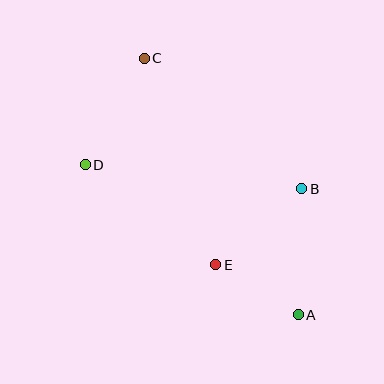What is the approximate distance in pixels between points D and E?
The distance between D and E is approximately 165 pixels.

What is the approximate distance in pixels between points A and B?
The distance between A and B is approximately 126 pixels.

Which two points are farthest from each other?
Points A and C are farthest from each other.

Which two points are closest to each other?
Points A and E are closest to each other.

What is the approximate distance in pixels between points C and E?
The distance between C and E is approximately 219 pixels.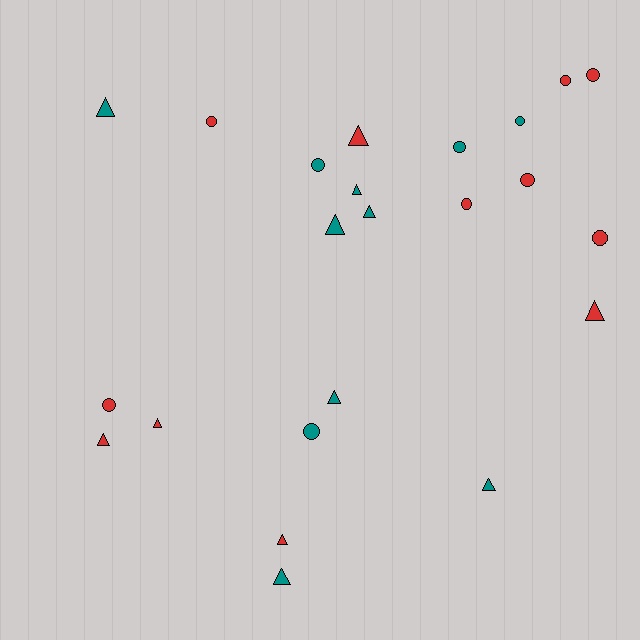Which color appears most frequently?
Red, with 12 objects.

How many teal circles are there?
There are 4 teal circles.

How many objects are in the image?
There are 23 objects.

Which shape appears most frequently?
Triangle, with 12 objects.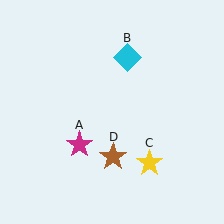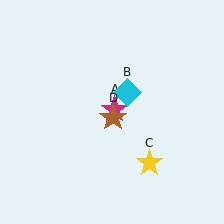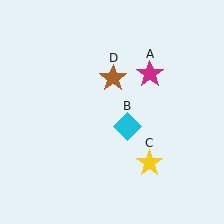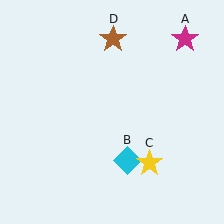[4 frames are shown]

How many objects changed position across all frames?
3 objects changed position: magenta star (object A), cyan diamond (object B), brown star (object D).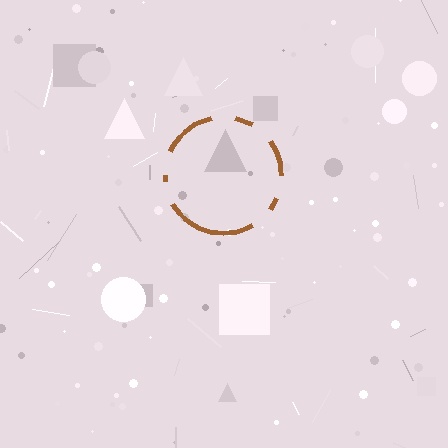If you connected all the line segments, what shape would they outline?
They would outline a circle.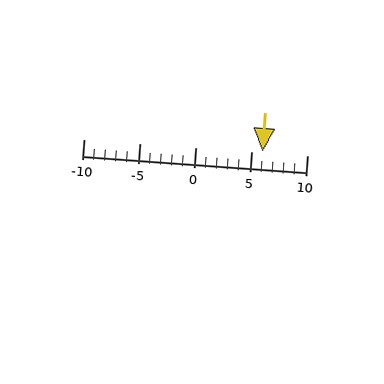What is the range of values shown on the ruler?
The ruler shows values from -10 to 10.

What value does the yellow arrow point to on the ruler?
The yellow arrow points to approximately 6.